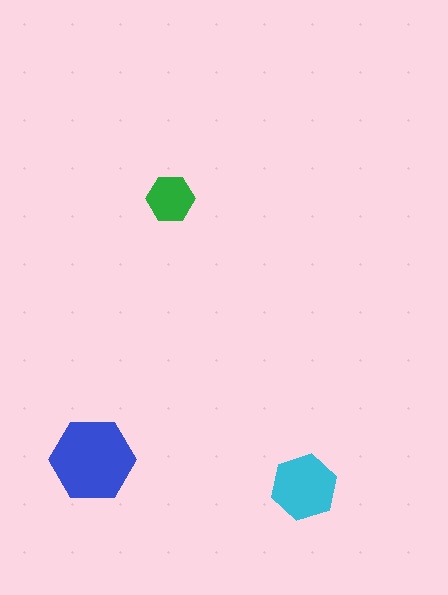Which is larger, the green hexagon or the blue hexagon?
The blue one.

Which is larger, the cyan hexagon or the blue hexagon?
The blue one.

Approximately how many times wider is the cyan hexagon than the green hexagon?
About 1.5 times wider.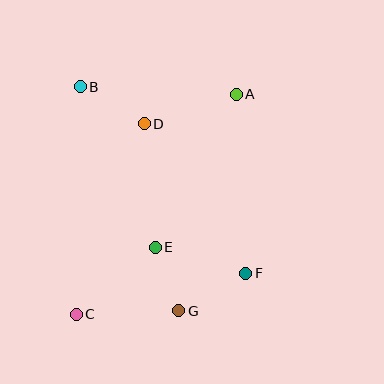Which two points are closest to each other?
Points E and G are closest to each other.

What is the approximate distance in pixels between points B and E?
The distance between B and E is approximately 177 pixels.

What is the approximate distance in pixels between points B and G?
The distance between B and G is approximately 245 pixels.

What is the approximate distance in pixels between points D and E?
The distance between D and E is approximately 124 pixels.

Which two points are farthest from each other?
Points A and C are farthest from each other.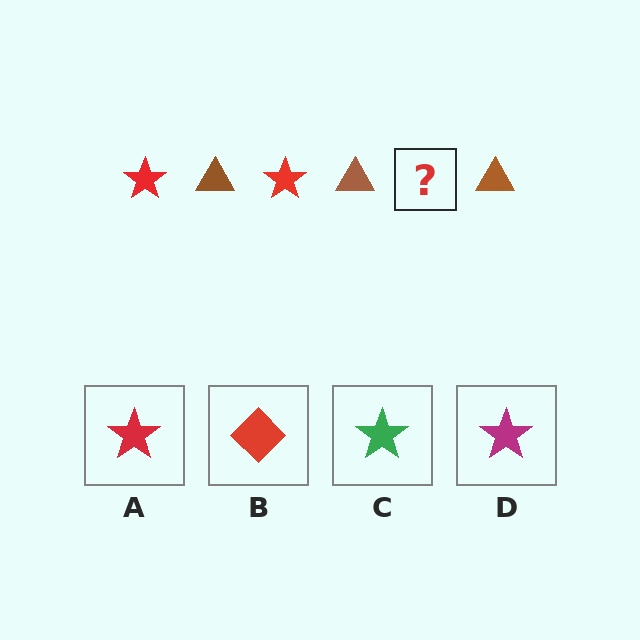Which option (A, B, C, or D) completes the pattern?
A.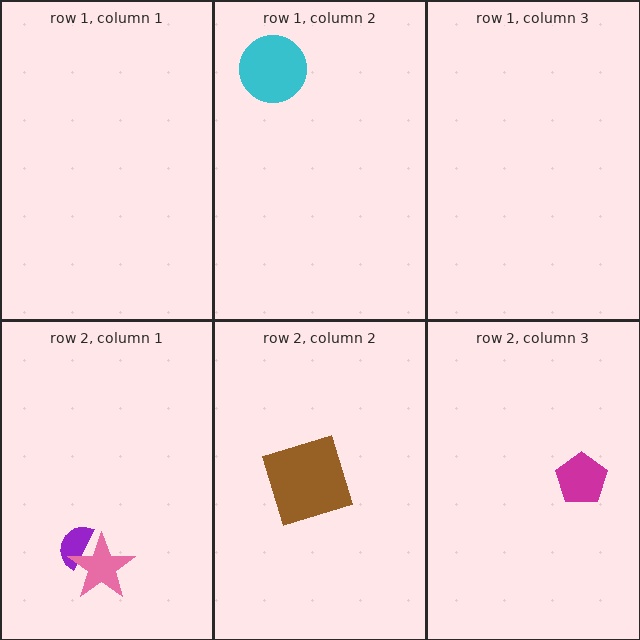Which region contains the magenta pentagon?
The row 2, column 3 region.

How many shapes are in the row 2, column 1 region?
2.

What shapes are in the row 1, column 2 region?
The cyan circle.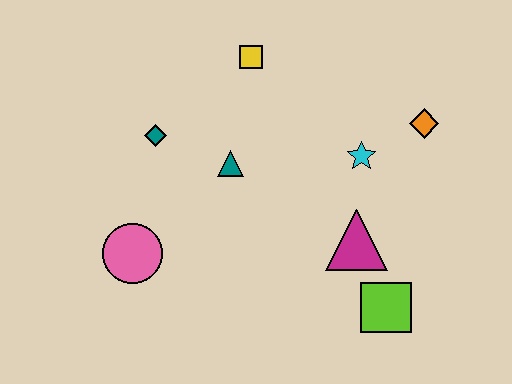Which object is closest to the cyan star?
The orange diamond is closest to the cyan star.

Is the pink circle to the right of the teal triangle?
No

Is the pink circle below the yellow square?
Yes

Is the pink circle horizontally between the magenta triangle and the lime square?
No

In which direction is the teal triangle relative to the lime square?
The teal triangle is to the left of the lime square.